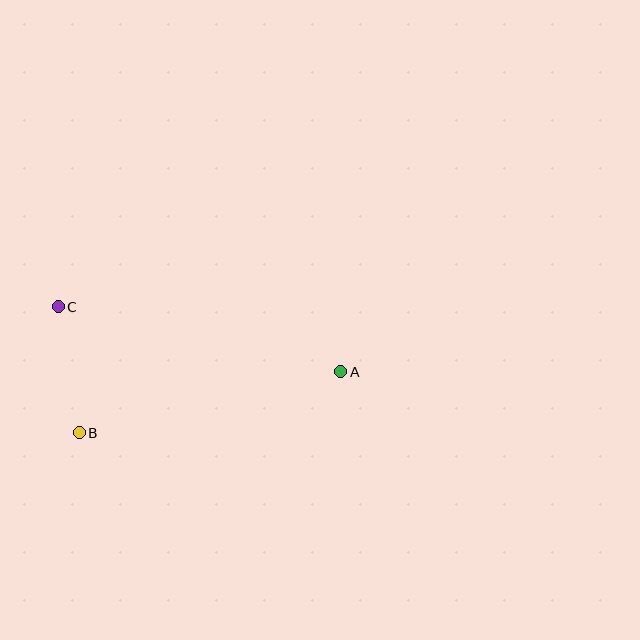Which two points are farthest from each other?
Points A and C are farthest from each other.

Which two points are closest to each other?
Points B and C are closest to each other.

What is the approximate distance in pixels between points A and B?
The distance between A and B is approximately 269 pixels.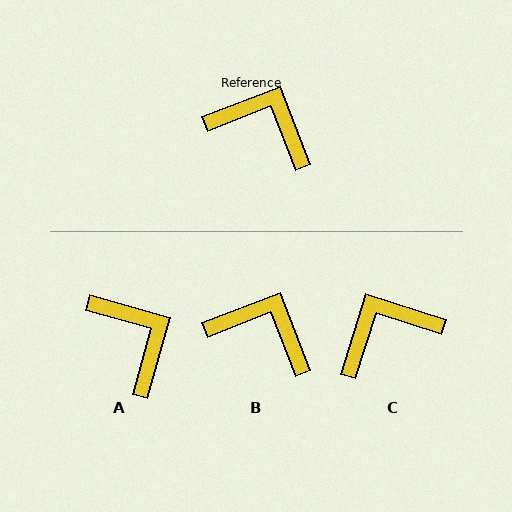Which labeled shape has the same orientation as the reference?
B.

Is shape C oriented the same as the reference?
No, it is off by about 51 degrees.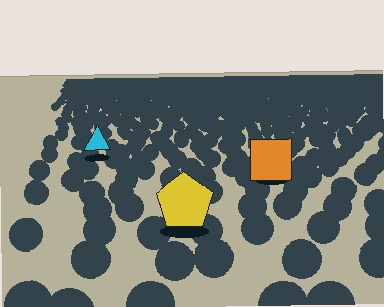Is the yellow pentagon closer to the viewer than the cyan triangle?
Yes. The yellow pentagon is closer — you can tell from the texture gradient: the ground texture is coarser near it.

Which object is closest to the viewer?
The yellow pentagon is closest. The texture marks near it are larger and more spread out.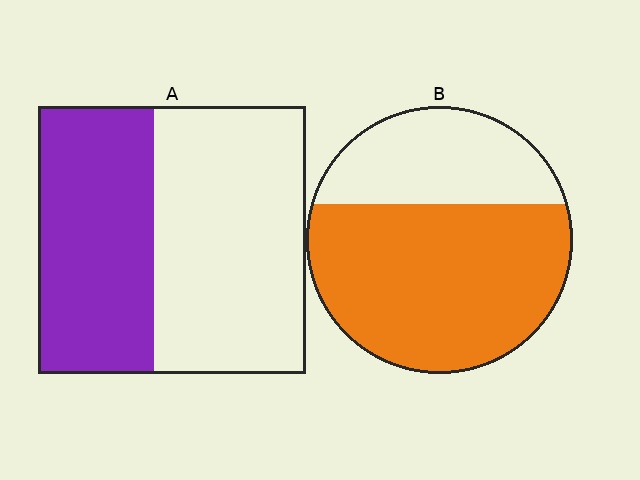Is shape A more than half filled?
No.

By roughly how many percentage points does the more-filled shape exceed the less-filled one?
By roughly 25 percentage points (B over A).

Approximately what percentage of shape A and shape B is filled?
A is approximately 45% and B is approximately 65%.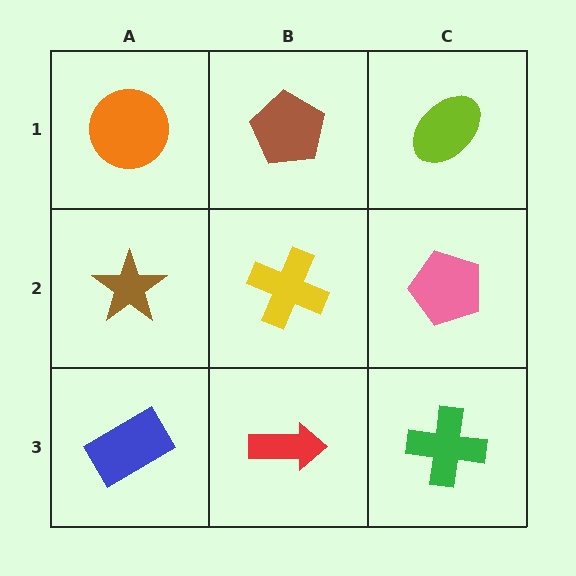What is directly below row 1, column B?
A yellow cross.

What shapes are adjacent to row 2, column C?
A lime ellipse (row 1, column C), a green cross (row 3, column C), a yellow cross (row 2, column B).